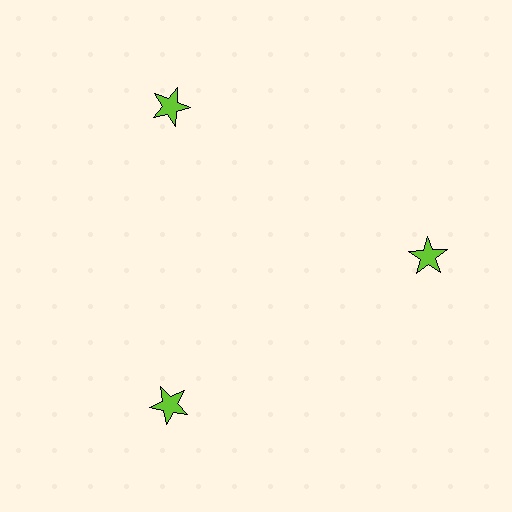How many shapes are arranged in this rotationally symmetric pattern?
There are 3 shapes, arranged in 3 groups of 1.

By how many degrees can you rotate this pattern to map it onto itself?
The pattern maps onto itself every 120 degrees of rotation.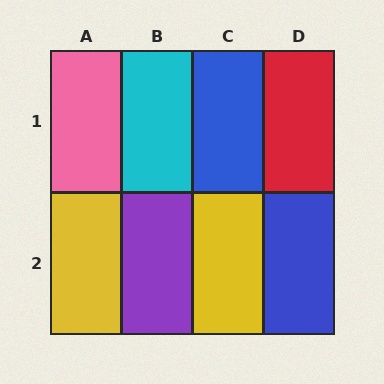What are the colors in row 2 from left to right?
Yellow, purple, yellow, blue.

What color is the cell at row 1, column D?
Red.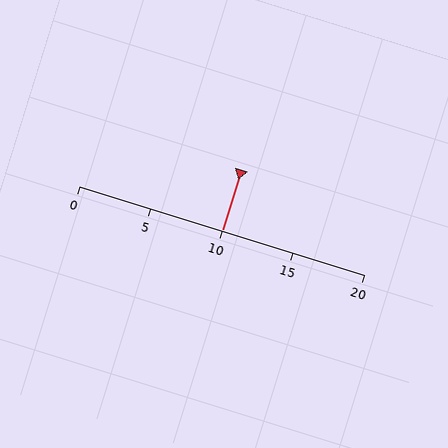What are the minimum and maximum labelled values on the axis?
The axis runs from 0 to 20.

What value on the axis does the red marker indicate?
The marker indicates approximately 10.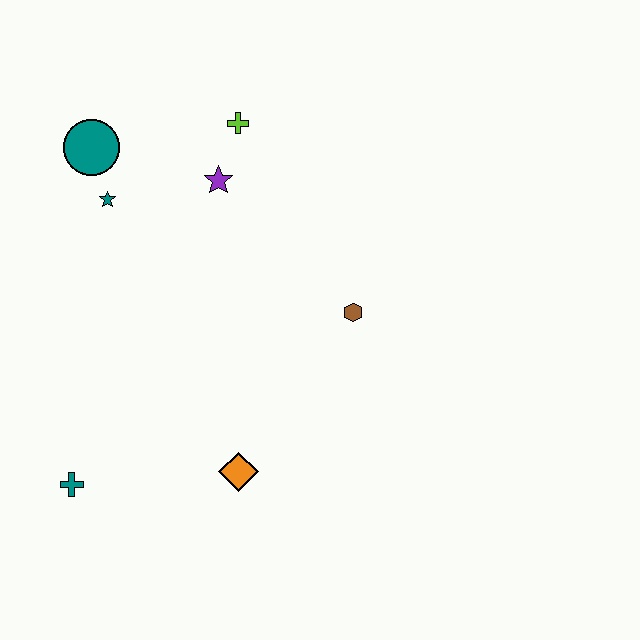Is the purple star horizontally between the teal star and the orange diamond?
Yes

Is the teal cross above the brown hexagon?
No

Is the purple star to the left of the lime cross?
Yes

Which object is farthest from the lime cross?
The teal cross is farthest from the lime cross.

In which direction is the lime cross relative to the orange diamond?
The lime cross is above the orange diamond.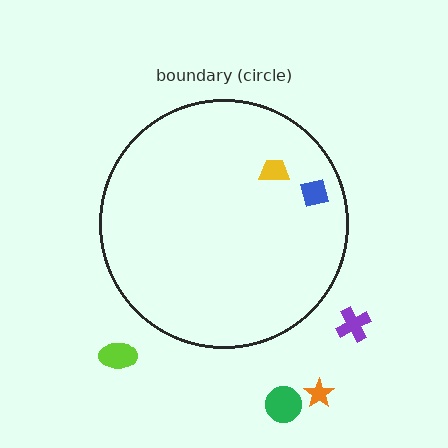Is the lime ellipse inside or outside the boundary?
Outside.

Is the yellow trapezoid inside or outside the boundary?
Inside.